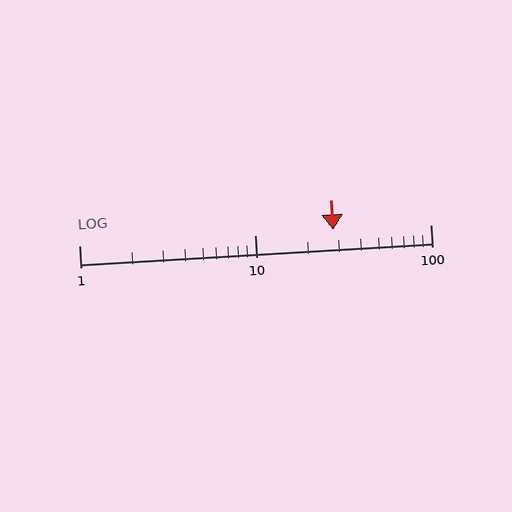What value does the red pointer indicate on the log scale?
The pointer indicates approximately 28.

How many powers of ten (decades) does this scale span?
The scale spans 2 decades, from 1 to 100.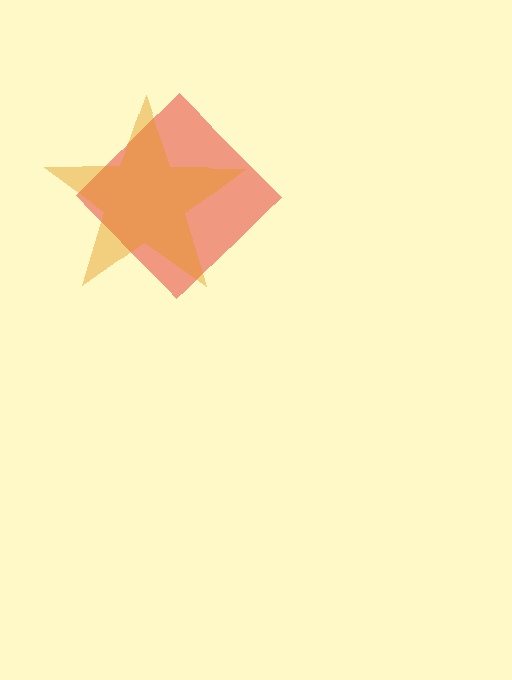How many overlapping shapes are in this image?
There are 2 overlapping shapes in the image.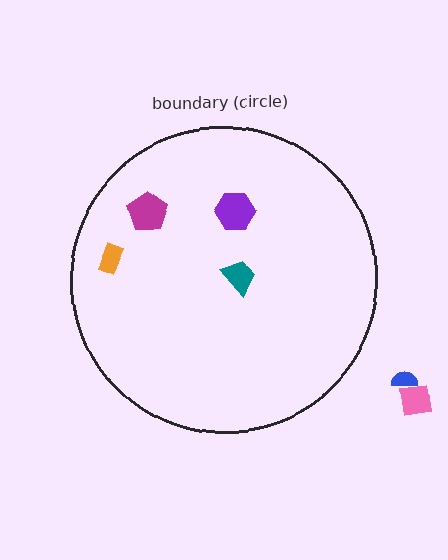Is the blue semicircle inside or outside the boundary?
Outside.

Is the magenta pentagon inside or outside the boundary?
Inside.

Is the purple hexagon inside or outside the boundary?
Inside.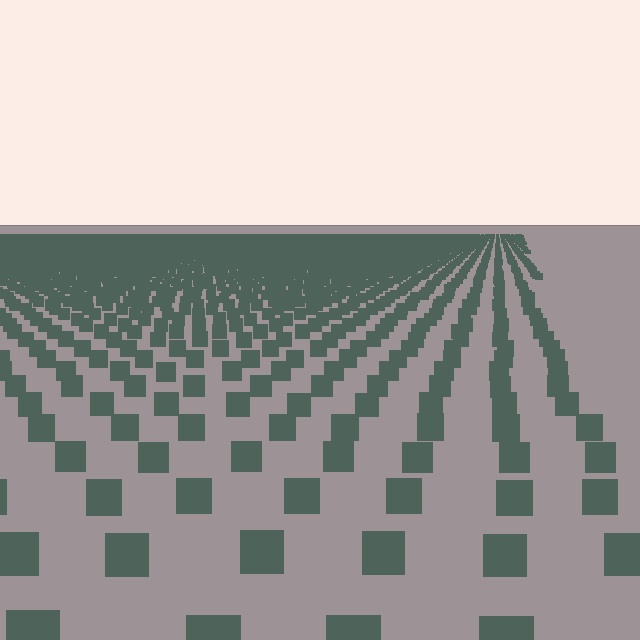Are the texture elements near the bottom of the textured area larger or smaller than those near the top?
Larger. Near the bottom, elements are closer to the viewer and appear at a bigger on-screen size.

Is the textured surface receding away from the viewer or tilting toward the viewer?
The surface is receding away from the viewer. Texture elements get smaller and denser toward the top.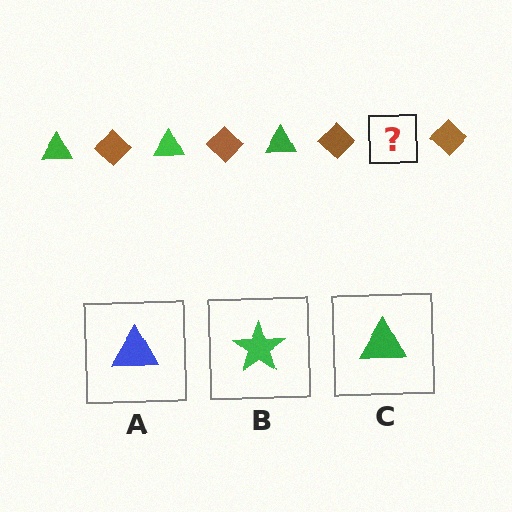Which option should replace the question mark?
Option C.